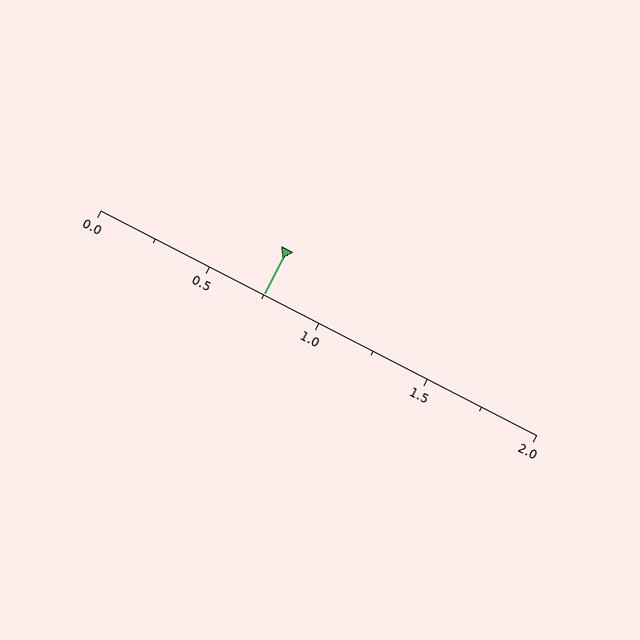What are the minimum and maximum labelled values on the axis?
The axis runs from 0.0 to 2.0.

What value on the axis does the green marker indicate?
The marker indicates approximately 0.75.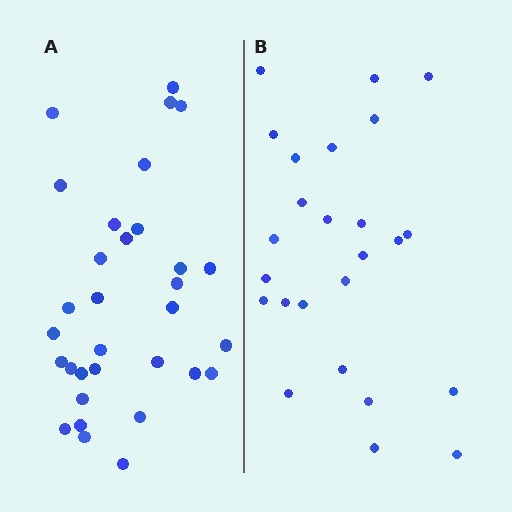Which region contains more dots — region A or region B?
Region A (the left region) has more dots.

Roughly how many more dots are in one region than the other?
Region A has roughly 8 or so more dots than region B.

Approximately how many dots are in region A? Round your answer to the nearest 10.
About 30 dots. (The exact count is 32, which rounds to 30.)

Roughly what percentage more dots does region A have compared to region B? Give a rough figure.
About 30% more.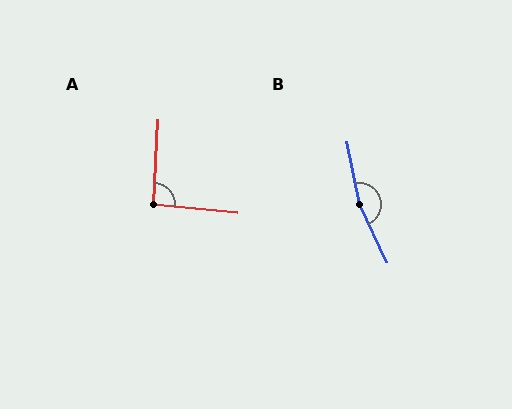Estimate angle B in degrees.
Approximately 166 degrees.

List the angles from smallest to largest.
A (92°), B (166°).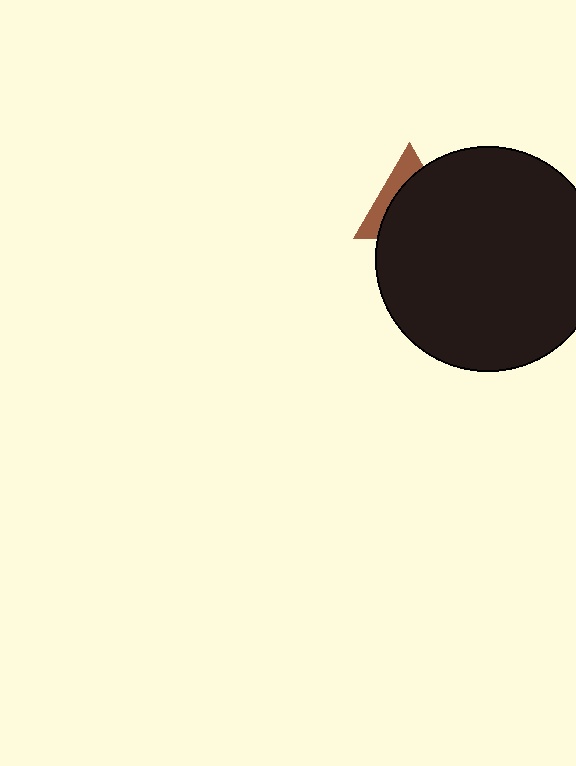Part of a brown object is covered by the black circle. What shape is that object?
It is a triangle.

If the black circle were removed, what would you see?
You would see the complete brown triangle.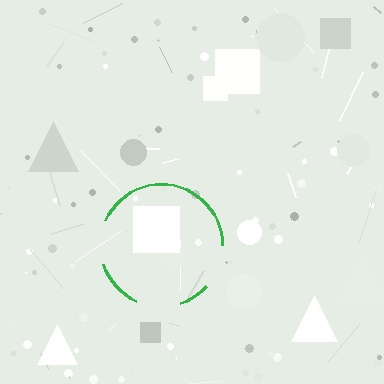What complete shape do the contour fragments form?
The contour fragments form a circle.